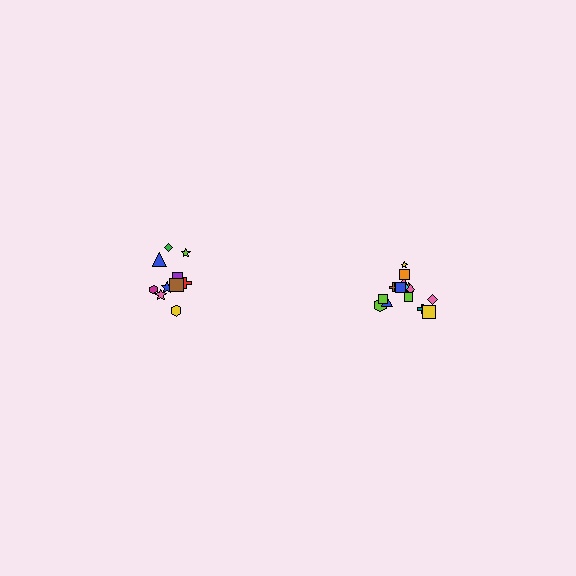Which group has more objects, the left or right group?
The right group.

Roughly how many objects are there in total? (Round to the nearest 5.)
Roughly 25 objects in total.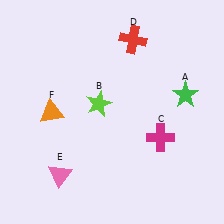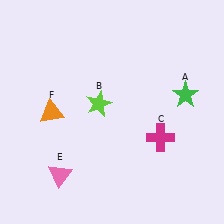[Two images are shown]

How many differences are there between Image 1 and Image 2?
There is 1 difference between the two images.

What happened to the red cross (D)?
The red cross (D) was removed in Image 2. It was in the top-right area of Image 1.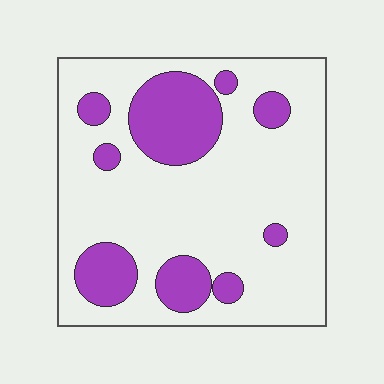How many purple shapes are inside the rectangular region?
9.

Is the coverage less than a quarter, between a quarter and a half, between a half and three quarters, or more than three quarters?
Less than a quarter.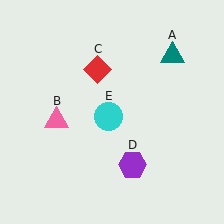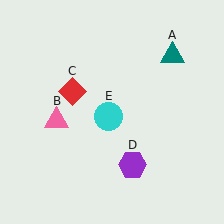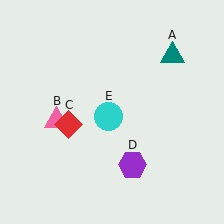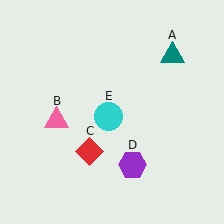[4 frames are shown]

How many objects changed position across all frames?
1 object changed position: red diamond (object C).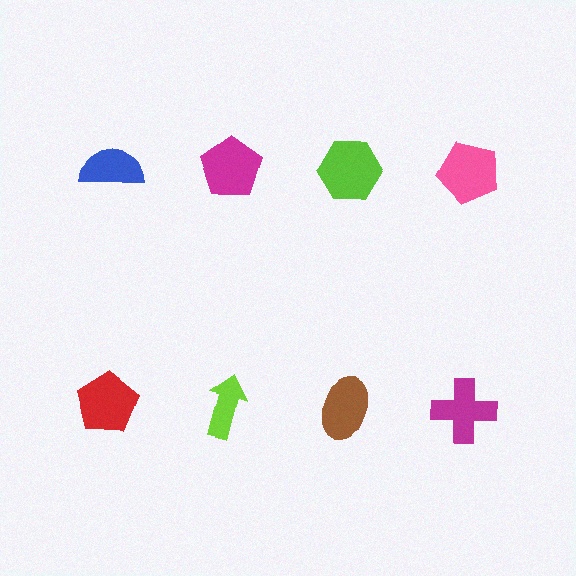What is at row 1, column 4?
A pink pentagon.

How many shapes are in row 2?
4 shapes.